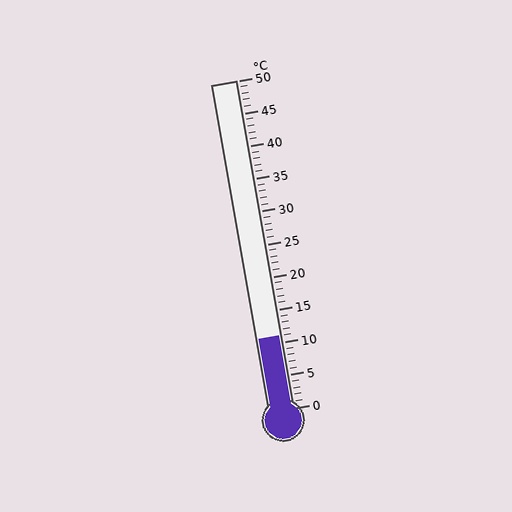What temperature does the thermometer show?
The thermometer shows approximately 11°C.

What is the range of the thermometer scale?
The thermometer scale ranges from 0°C to 50°C.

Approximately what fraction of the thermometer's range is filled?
The thermometer is filled to approximately 20% of its range.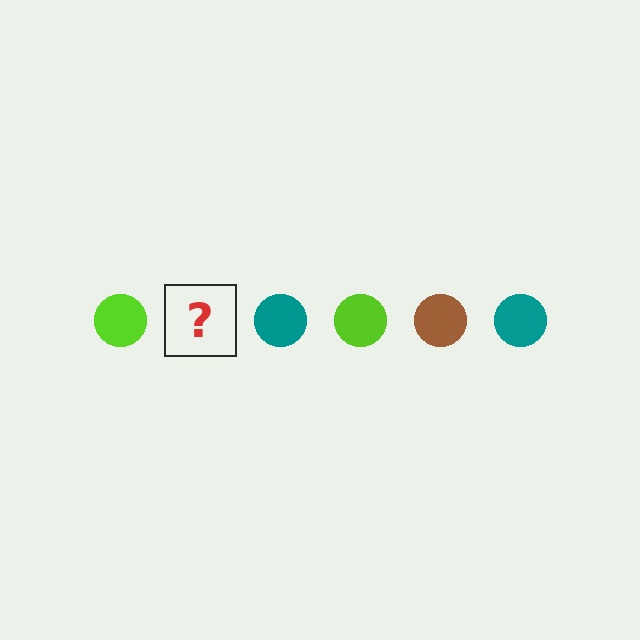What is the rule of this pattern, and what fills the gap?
The rule is that the pattern cycles through lime, brown, teal circles. The gap should be filled with a brown circle.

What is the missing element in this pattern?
The missing element is a brown circle.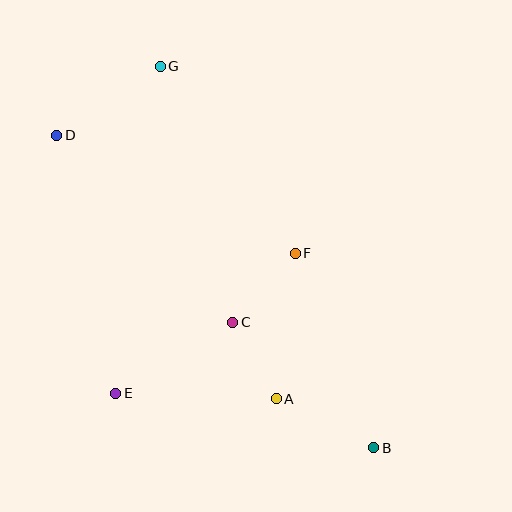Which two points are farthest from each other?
Points B and D are farthest from each other.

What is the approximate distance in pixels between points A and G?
The distance between A and G is approximately 352 pixels.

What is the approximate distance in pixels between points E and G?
The distance between E and G is approximately 330 pixels.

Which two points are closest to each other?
Points A and C are closest to each other.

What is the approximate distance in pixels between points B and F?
The distance between B and F is approximately 209 pixels.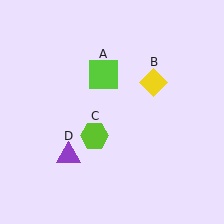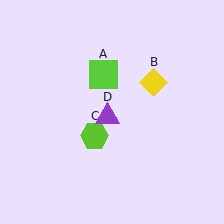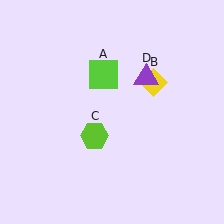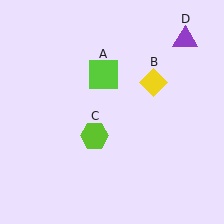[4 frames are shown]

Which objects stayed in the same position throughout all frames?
Lime square (object A) and yellow diamond (object B) and lime hexagon (object C) remained stationary.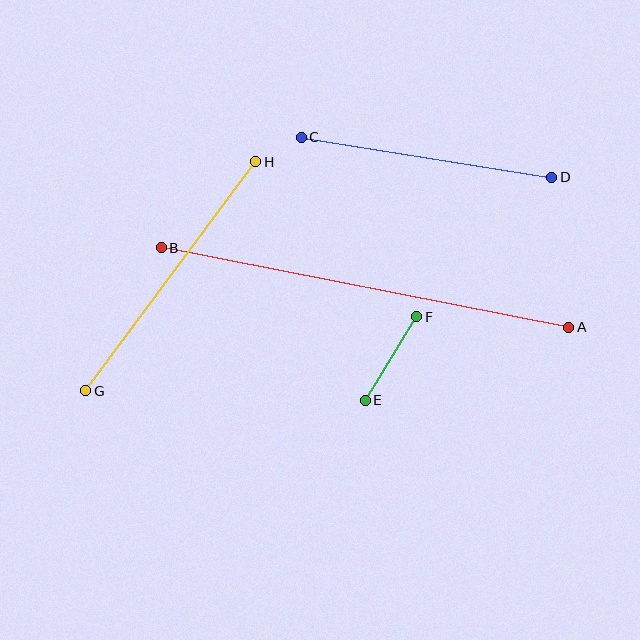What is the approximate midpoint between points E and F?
The midpoint is at approximately (391, 359) pixels.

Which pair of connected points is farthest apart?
Points A and B are farthest apart.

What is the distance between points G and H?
The distance is approximately 285 pixels.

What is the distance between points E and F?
The distance is approximately 99 pixels.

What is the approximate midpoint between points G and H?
The midpoint is at approximately (171, 276) pixels.